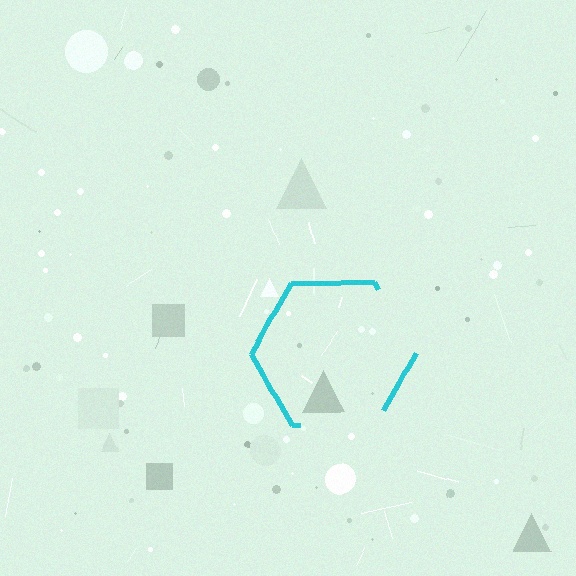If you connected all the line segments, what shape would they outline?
They would outline a hexagon.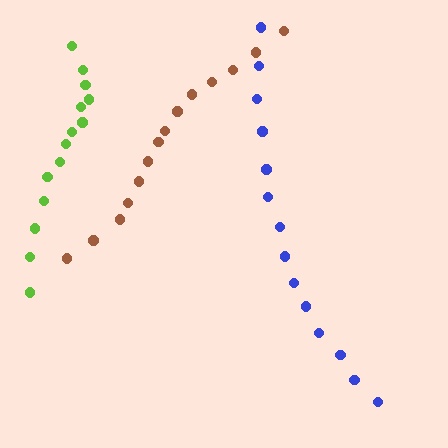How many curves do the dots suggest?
There are 3 distinct paths.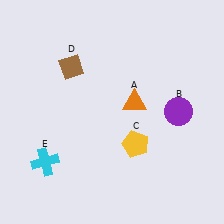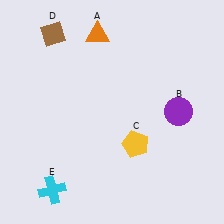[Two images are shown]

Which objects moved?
The objects that moved are: the orange triangle (A), the brown diamond (D), the cyan cross (E).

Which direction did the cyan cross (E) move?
The cyan cross (E) moved down.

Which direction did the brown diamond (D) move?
The brown diamond (D) moved up.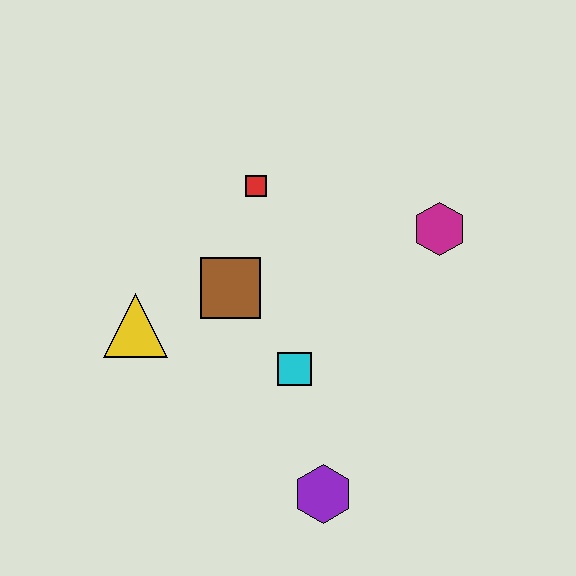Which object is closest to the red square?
The brown square is closest to the red square.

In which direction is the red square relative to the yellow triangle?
The red square is above the yellow triangle.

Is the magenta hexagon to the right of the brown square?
Yes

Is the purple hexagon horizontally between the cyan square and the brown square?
No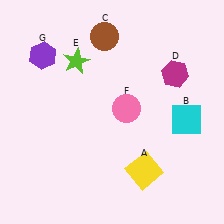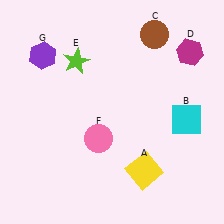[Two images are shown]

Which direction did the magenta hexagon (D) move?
The magenta hexagon (D) moved up.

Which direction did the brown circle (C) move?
The brown circle (C) moved right.